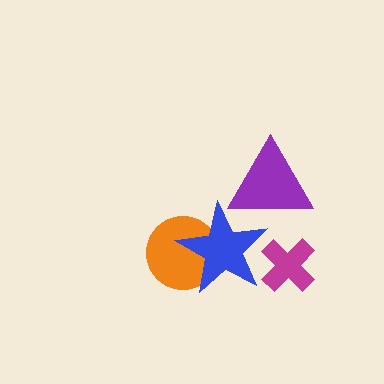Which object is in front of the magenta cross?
The blue star is in front of the magenta cross.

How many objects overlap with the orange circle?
1 object overlaps with the orange circle.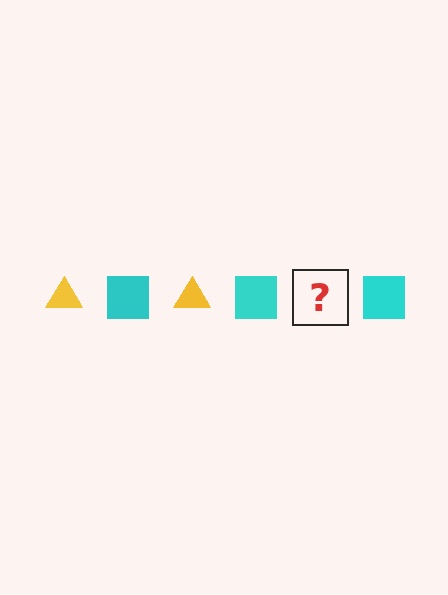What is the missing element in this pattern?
The missing element is a yellow triangle.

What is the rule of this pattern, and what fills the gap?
The rule is that the pattern alternates between yellow triangle and cyan square. The gap should be filled with a yellow triangle.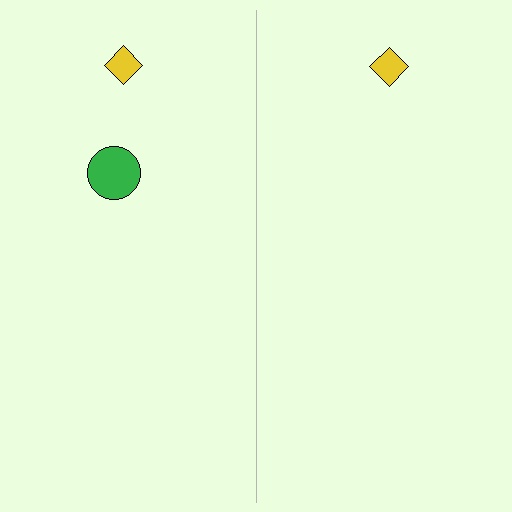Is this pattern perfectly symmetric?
No, the pattern is not perfectly symmetric. A green circle is missing from the right side.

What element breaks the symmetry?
A green circle is missing from the right side.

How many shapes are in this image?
There are 3 shapes in this image.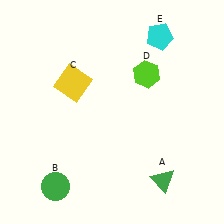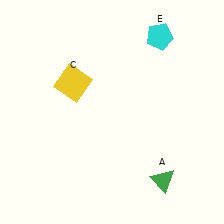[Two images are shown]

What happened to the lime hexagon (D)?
The lime hexagon (D) was removed in Image 2. It was in the top-right area of Image 1.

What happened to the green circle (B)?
The green circle (B) was removed in Image 2. It was in the bottom-left area of Image 1.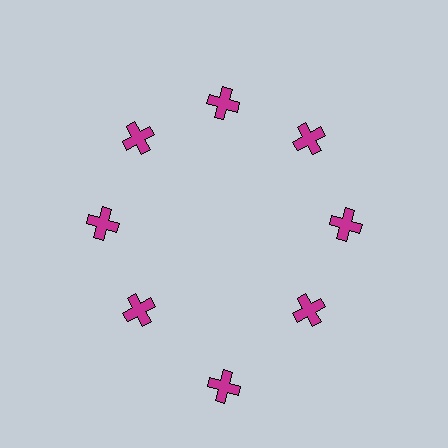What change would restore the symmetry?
The symmetry would be restored by moving it inward, back onto the ring so that all 8 crosses sit at equal angles and equal distance from the center.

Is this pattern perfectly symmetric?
No. The 8 magenta crosses are arranged in a ring, but one element near the 6 o'clock position is pushed outward from the center, breaking the 8-fold rotational symmetry.